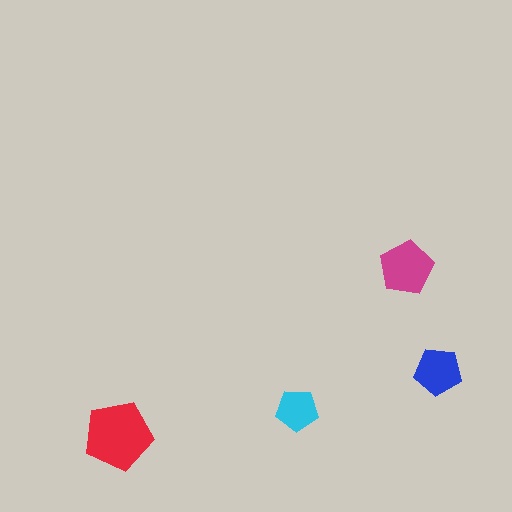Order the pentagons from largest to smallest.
the red one, the magenta one, the blue one, the cyan one.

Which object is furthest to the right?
The blue pentagon is rightmost.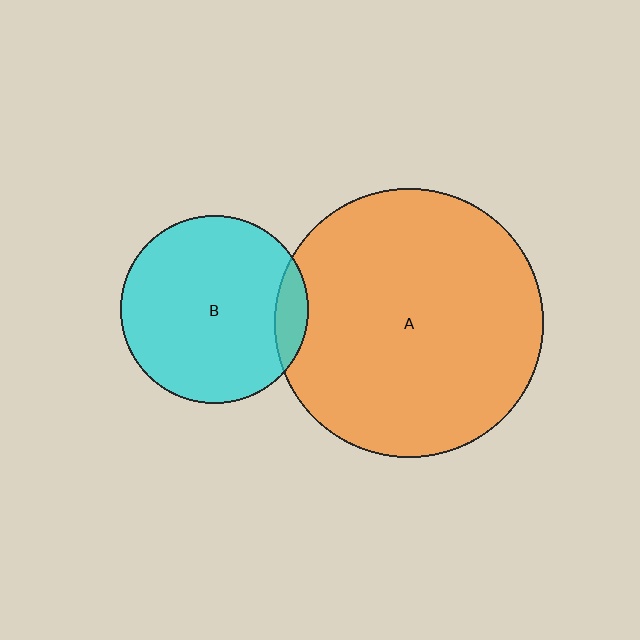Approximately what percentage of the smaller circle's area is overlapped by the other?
Approximately 10%.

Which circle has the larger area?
Circle A (orange).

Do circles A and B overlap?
Yes.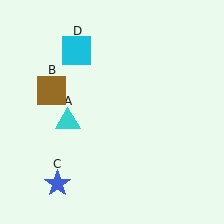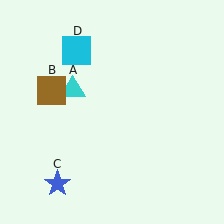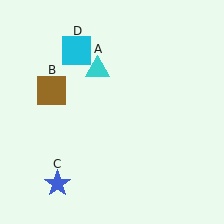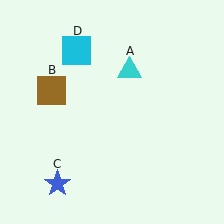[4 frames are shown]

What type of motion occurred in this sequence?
The cyan triangle (object A) rotated clockwise around the center of the scene.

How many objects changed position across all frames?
1 object changed position: cyan triangle (object A).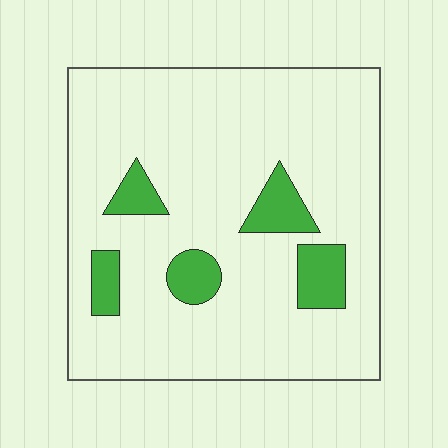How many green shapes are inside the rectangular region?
5.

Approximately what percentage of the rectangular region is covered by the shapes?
Approximately 15%.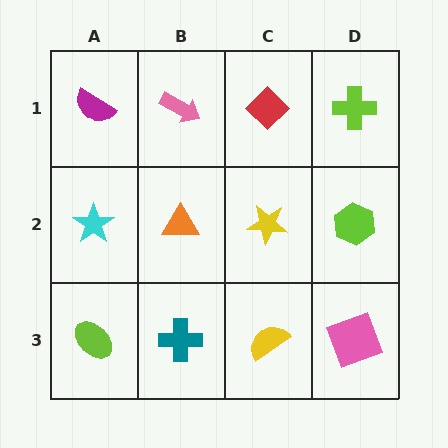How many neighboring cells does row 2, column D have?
3.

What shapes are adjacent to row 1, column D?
A lime hexagon (row 2, column D), a red diamond (row 1, column C).